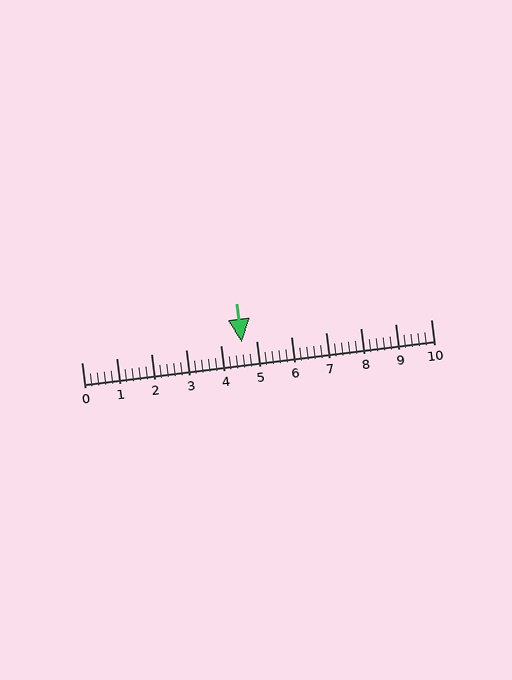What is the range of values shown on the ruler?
The ruler shows values from 0 to 10.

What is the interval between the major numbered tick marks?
The major tick marks are spaced 1 units apart.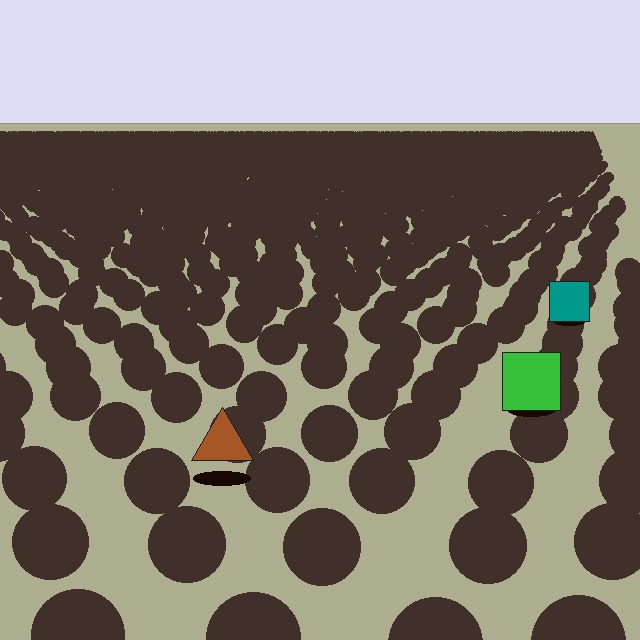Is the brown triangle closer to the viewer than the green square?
Yes. The brown triangle is closer — you can tell from the texture gradient: the ground texture is coarser near it.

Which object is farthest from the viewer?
The teal square is farthest from the viewer. It appears smaller and the ground texture around it is denser.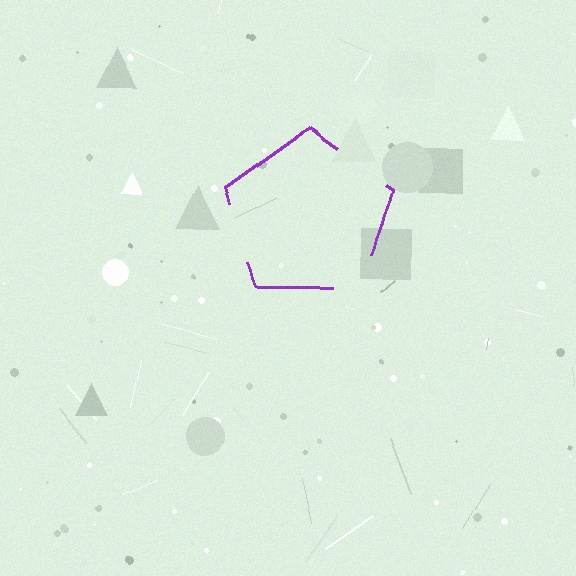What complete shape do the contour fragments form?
The contour fragments form a pentagon.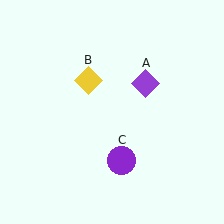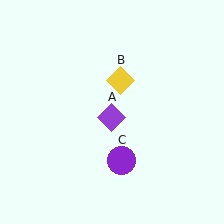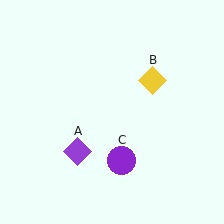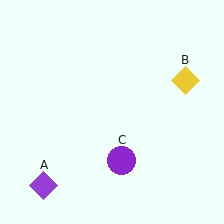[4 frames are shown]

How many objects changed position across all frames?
2 objects changed position: purple diamond (object A), yellow diamond (object B).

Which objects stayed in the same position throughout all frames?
Purple circle (object C) remained stationary.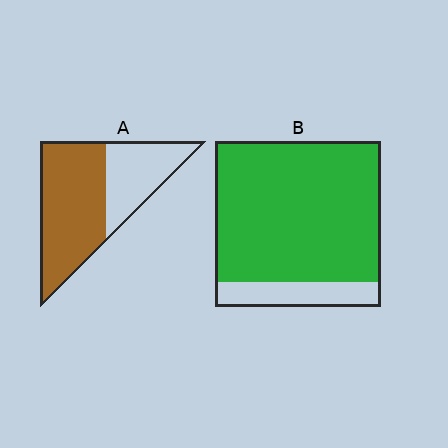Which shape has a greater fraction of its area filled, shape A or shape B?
Shape B.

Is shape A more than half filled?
Yes.